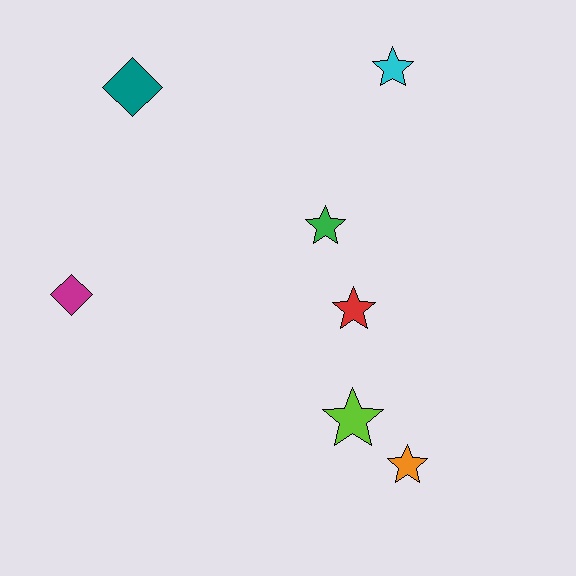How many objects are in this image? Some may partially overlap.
There are 7 objects.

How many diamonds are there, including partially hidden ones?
There are 2 diamonds.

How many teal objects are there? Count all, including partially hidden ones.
There is 1 teal object.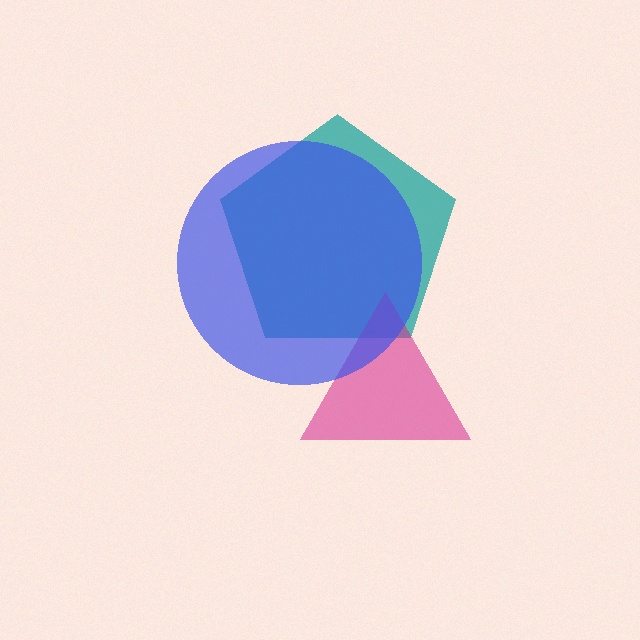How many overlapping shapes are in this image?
There are 3 overlapping shapes in the image.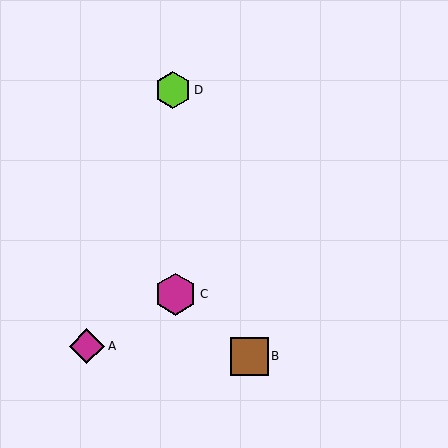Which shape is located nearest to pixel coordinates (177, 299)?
The magenta hexagon (labeled C) at (175, 294) is nearest to that location.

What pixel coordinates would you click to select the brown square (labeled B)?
Click at (249, 356) to select the brown square B.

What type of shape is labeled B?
Shape B is a brown square.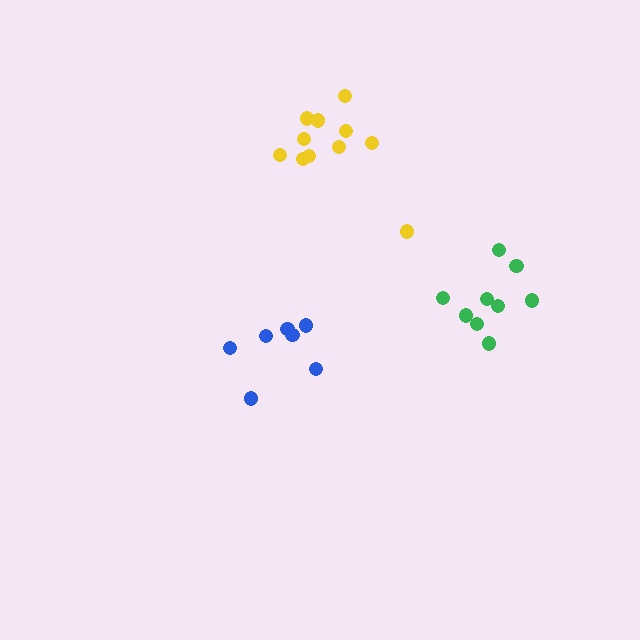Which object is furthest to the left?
The blue cluster is leftmost.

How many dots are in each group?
Group 1: 9 dots, Group 2: 7 dots, Group 3: 11 dots (27 total).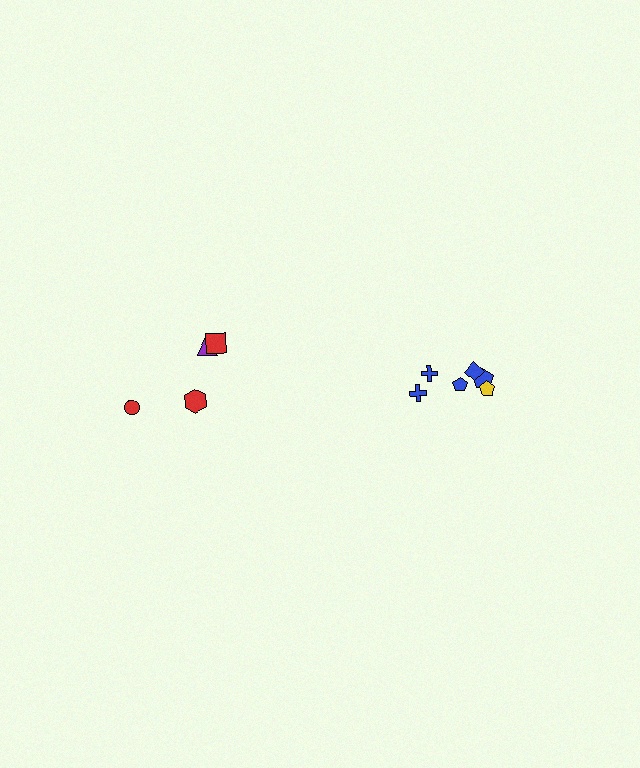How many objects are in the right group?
There are 6 objects.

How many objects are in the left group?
There are 4 objects.